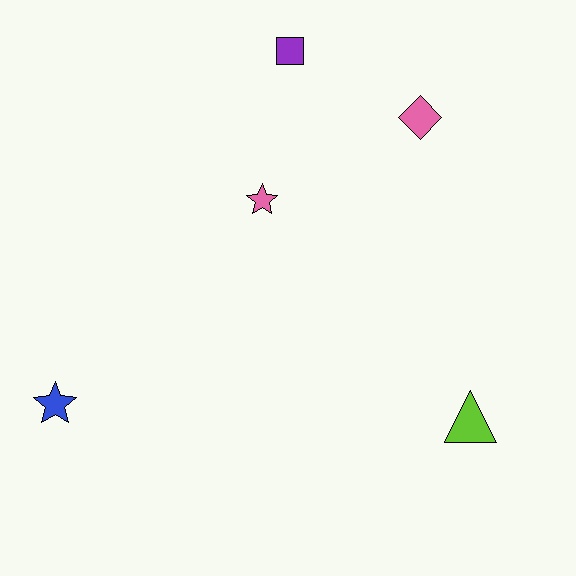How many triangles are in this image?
There is 1 triangle.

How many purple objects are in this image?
There is 1 purple object.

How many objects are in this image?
There are 5 objects.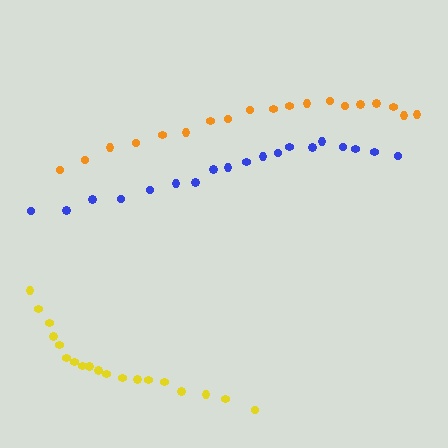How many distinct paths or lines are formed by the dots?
There are 3 distinct paths.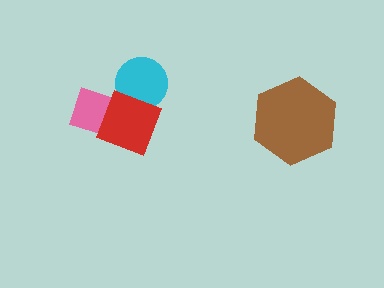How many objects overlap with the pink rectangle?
2 objects overlap with the pink rectangle.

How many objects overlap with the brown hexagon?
0 objects overlap with the brown hexagon.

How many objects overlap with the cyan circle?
2 objects overlap with the cyan circle.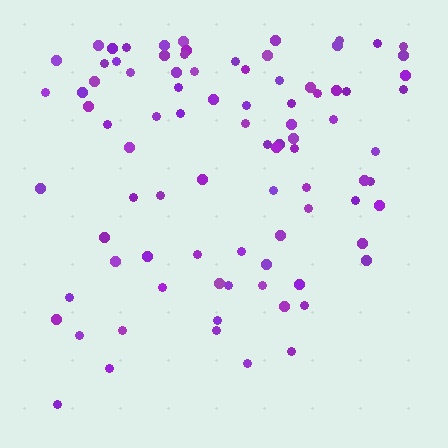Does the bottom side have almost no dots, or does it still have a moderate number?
Still a moderate number, just noticeably fewer than the top.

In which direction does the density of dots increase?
From bottom to top, with the top side densest.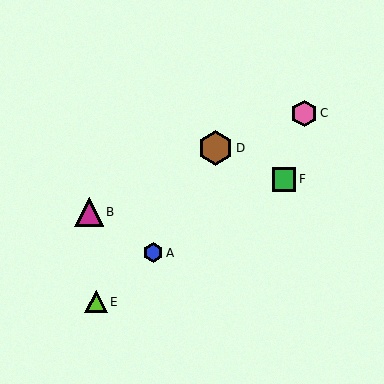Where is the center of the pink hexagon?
The center of the pink hexagon is at (304, 113).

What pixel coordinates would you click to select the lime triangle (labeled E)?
Click at (96, 302) to select the lime triangle E.